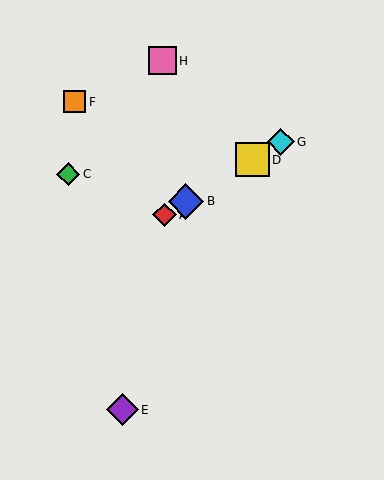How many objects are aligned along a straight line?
4 objects (A, B, D, G) are aligned along a straight line.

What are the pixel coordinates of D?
Object D is at (252, 160).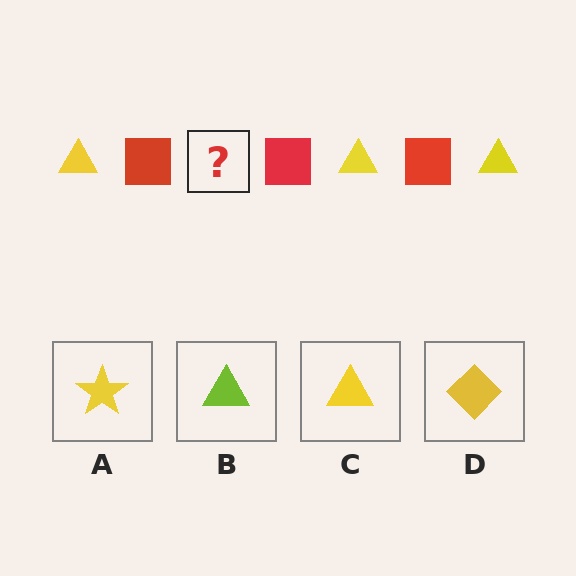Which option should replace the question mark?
Option C.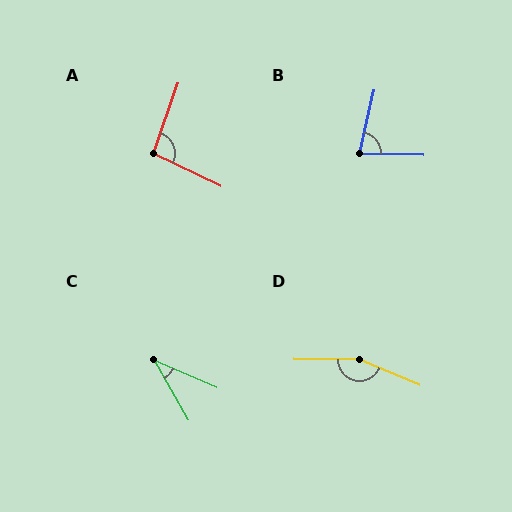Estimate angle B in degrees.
Approximately 78 degrees.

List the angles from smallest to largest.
C (36°), B (78°), A (97°), D (158°).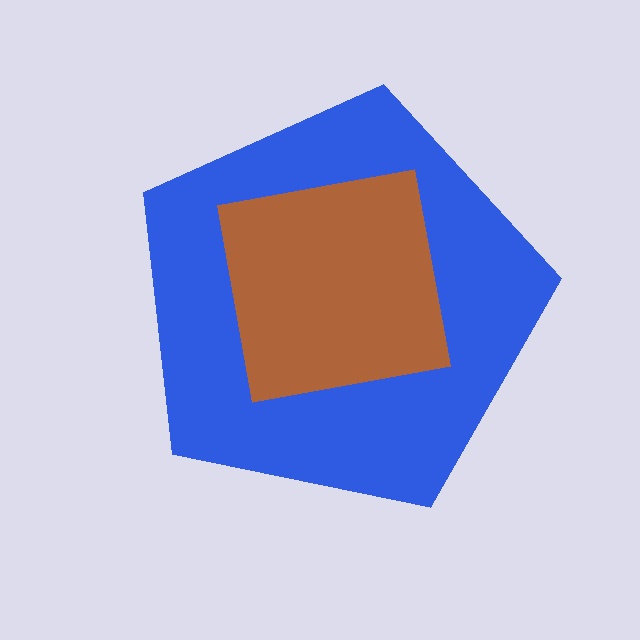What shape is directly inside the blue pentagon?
The brown square.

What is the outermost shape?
The blue pentagon.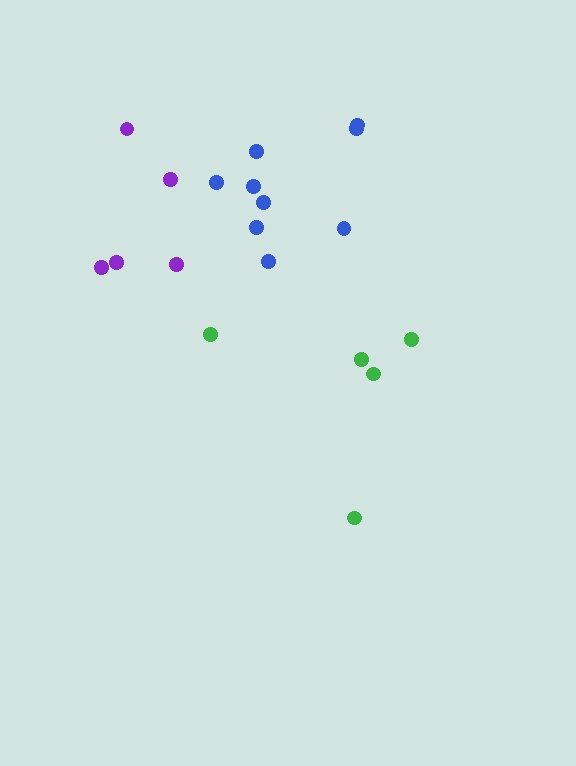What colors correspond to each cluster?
The clusters are colored: blue, purple, green.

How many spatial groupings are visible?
There are 3 spatial groupings.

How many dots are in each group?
Group 1: 9 dots, Group 2: 5 dots, Group 3: 5 dots (19 total).